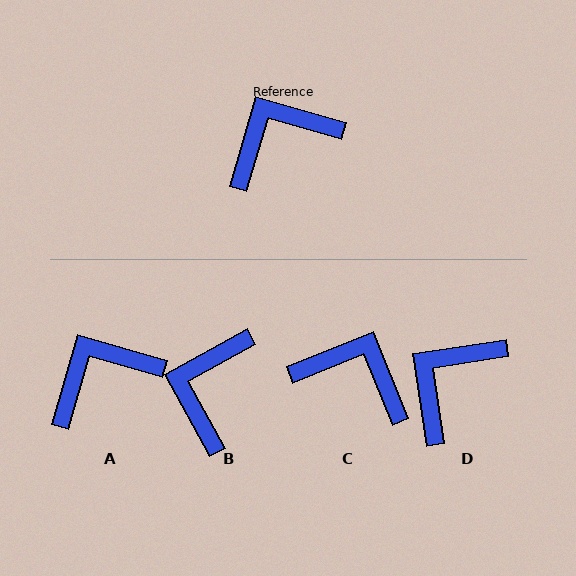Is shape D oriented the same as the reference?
No, it is off by about 25 degrees.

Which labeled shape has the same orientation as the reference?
A.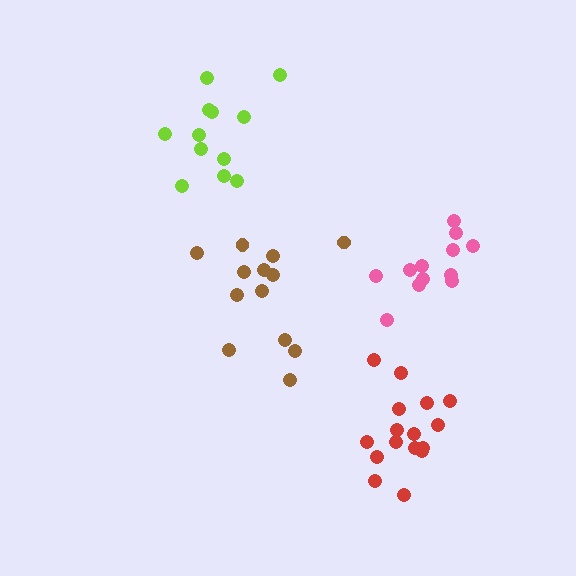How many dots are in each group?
Group 1: 12 dots, Group 2: 12 dots, Group 3: 13 dots, Group 4: 16 dots (53 total).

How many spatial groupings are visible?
There are 4 spatial groupings.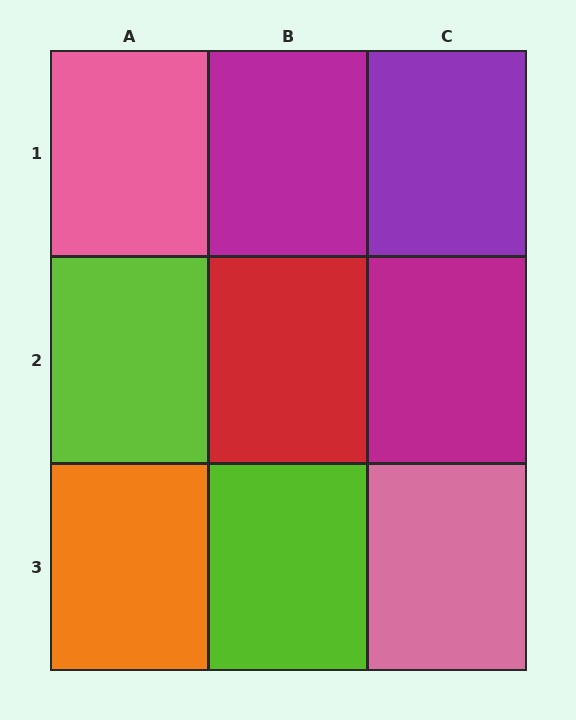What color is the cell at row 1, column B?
Magenta.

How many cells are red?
1 cell is red.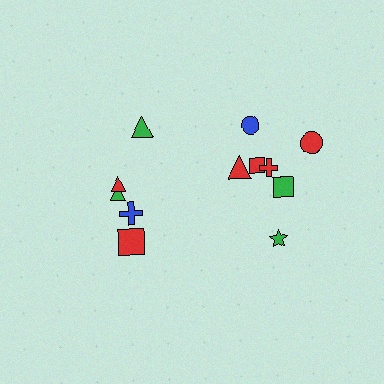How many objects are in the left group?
There are 5 objects.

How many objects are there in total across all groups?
There are 12 objects.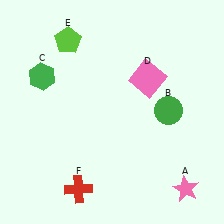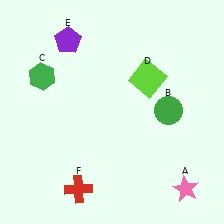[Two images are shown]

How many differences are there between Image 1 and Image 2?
There are 2 differences between the two images.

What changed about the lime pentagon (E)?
In Image 1, E is lime. In Image 2, it changed to purple.